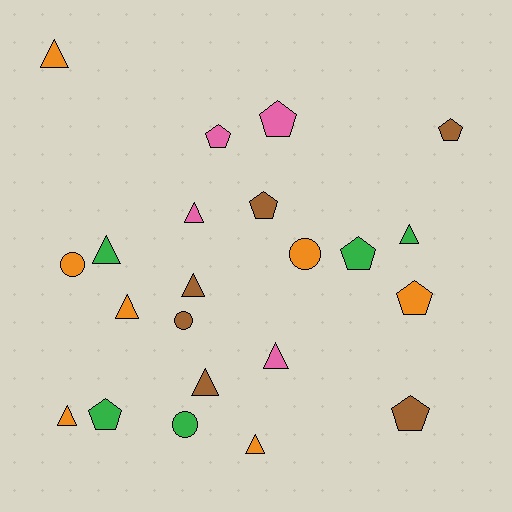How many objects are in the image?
There are 22 objects.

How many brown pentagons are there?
There are 3 brown pentagons.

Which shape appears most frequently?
Triangle, with 10 objects.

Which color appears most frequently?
Orange, with 7 objects.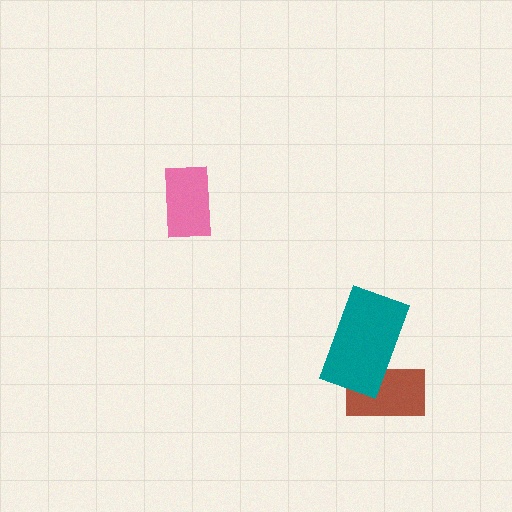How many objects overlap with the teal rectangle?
1 object overlaps with the teal rectangle.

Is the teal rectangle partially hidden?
No, no other shape covers it.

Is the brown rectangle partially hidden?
Yes, it is partially covered by another shape.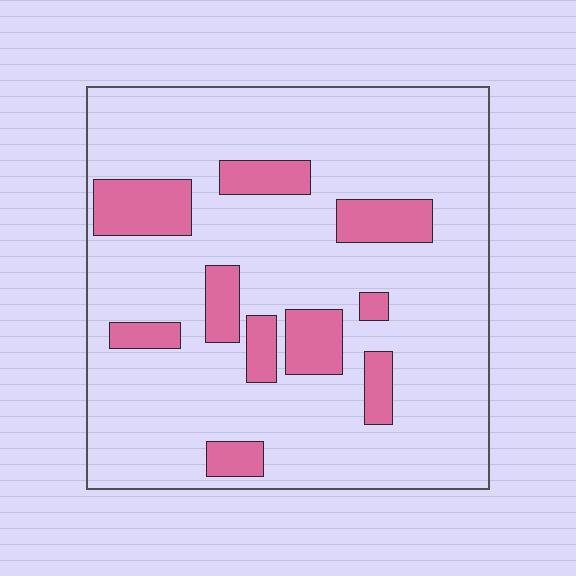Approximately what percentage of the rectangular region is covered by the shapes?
Approximately 20%.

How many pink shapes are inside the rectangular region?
10.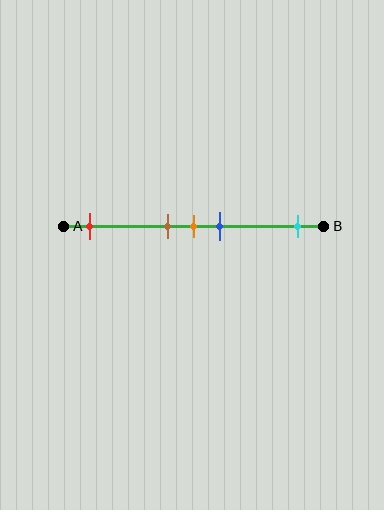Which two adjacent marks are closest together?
The brown and orange marks are the closest adjacent pair.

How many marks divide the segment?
There are 5 marks dividing the segment.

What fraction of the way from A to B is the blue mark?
The blue mark is approximately 60% (0.6) of the way from A to B.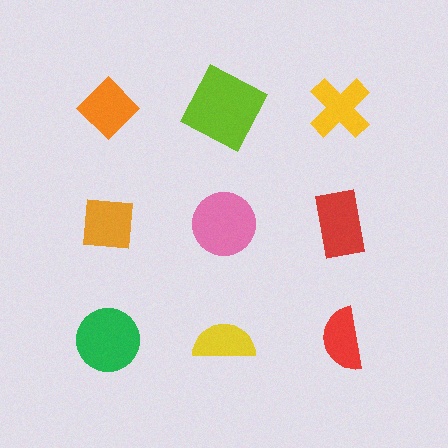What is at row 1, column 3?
A yellow cross.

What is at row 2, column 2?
A pink circle.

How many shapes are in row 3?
3 shapes.